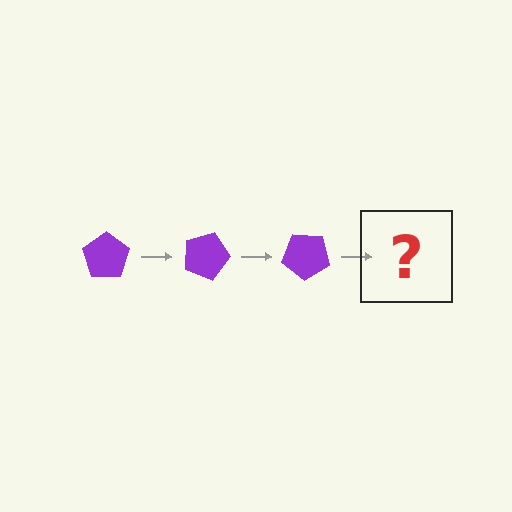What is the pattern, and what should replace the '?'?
The pattern is that the pentagon rotates 20 degrees each step. The '?' should be a purple pentagon rotated 60 degrees.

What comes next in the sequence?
The next element should be a purple pentagon rotated 60 degrees.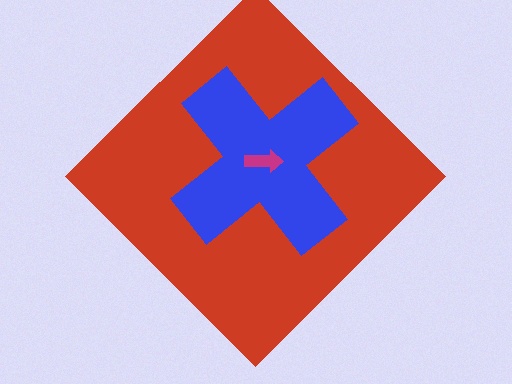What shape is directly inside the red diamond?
The blue cross.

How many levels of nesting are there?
3.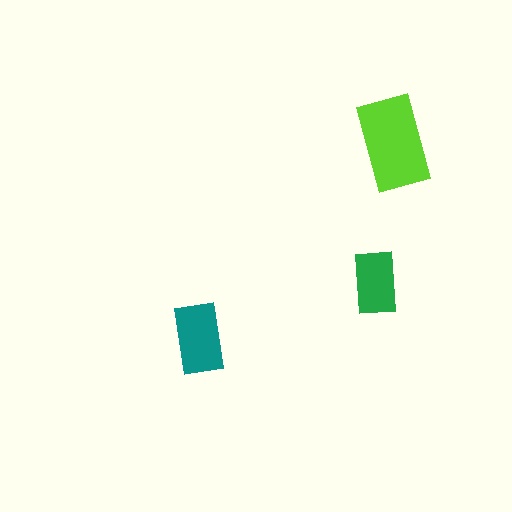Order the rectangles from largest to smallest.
the lime one, the teal one, the green one.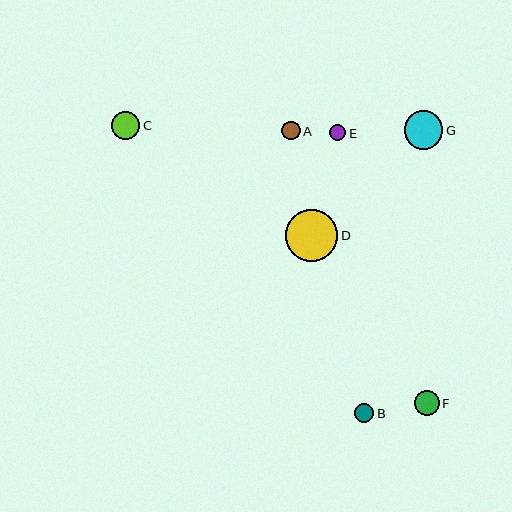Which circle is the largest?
Circle D is the largest with a size of approximately 52 pixels.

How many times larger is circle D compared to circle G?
Circle D is approximately 1.4 times the size of circle G.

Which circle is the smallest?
Circle E is the smallest with a size of approximately 16 pixels.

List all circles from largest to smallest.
From largest to smallest: D, G, C, F, B, A, E.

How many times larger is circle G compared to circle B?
Circle G is approximately 2.0 times the size of circle B.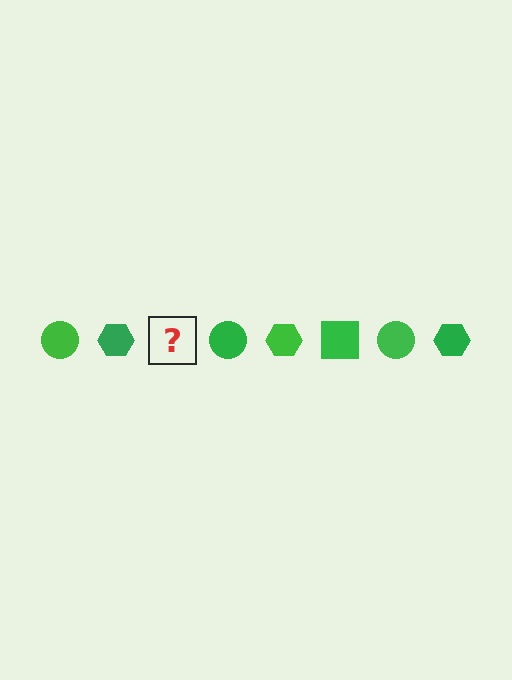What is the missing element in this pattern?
The missing element is a green square.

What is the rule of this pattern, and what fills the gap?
The rule is that the pattern cycles through circle, hexagon, square shapes in green. The gap should be filled with a green square.